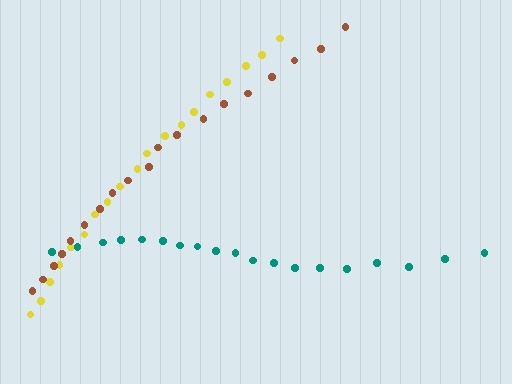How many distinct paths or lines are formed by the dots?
There are 3 distinct paths.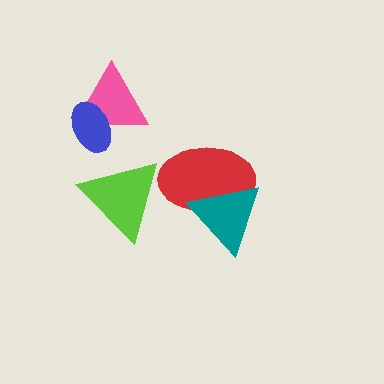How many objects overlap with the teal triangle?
1 object overlaps with the teal triangle.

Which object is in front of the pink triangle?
The blue ellipse is in front of the pink triangle.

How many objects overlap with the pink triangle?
1 object overlaps with the pink triangle.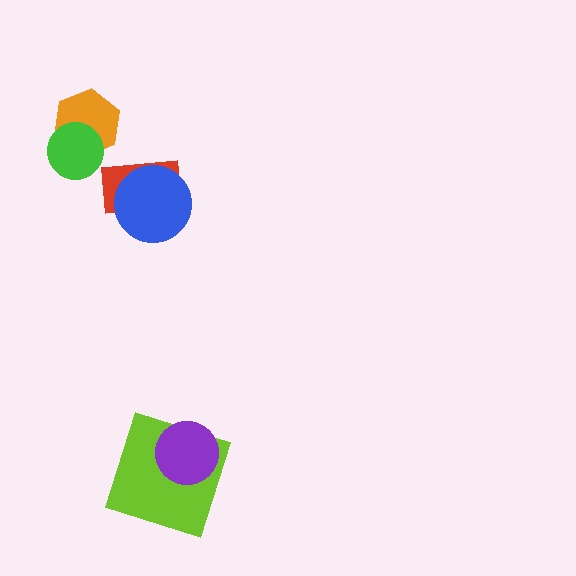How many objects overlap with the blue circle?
1 object overlaps with the blue circle.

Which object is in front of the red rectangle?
The blue circle is in front of the red rectangle.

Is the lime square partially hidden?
Yes, it is partially covered by another shape.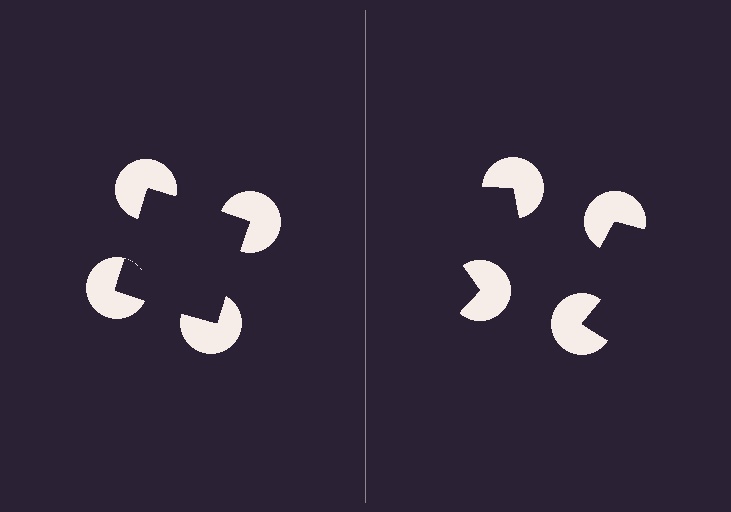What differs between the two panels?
The pac-man discs are positioned identically on both sides; only the wedge orientations differ. On the left they align to a square; on the right they are misaligned.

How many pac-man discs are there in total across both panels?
8 — 4 on each side.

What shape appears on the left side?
An illusory square.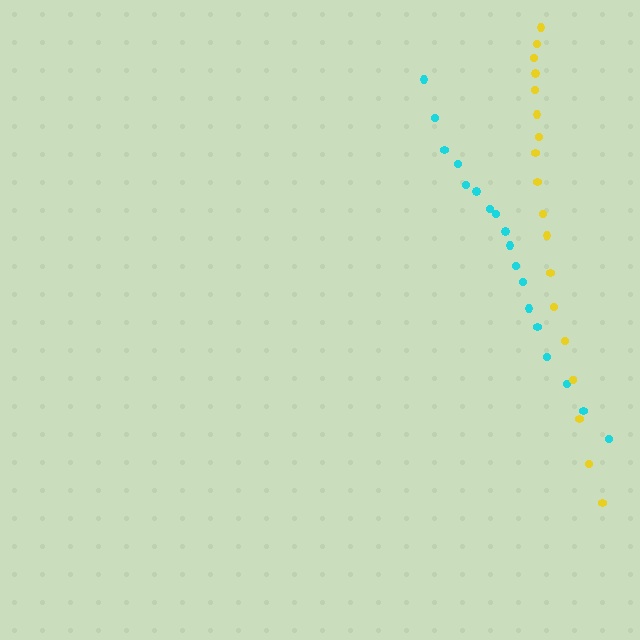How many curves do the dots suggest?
There are 2 distinct paths.